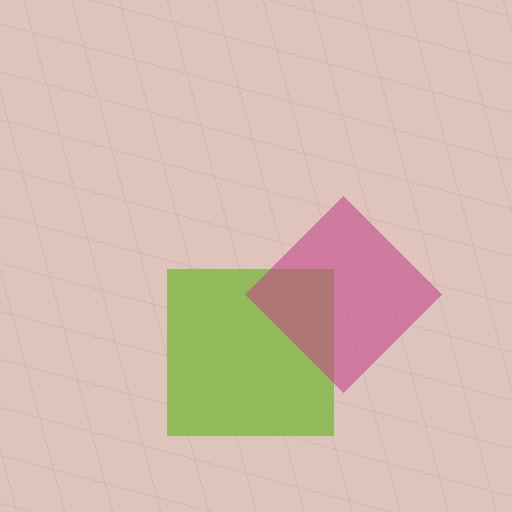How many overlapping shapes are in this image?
There are 2 overlapping shapes in the image.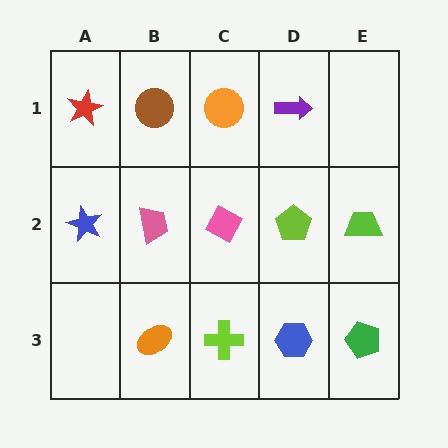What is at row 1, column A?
A red star.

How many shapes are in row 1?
4 shapes.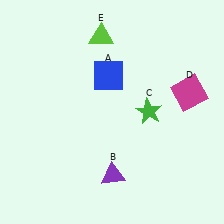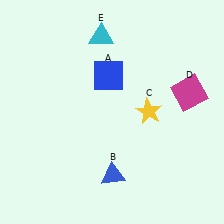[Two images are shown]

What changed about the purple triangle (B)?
In Image 1, B is purple. In Image 2, it changed to blue.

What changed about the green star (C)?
In Image 1, C is green. In Image 2, it changed to yellow.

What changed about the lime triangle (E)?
In Image 1, E is lime. In Image 2, it changed to cyan.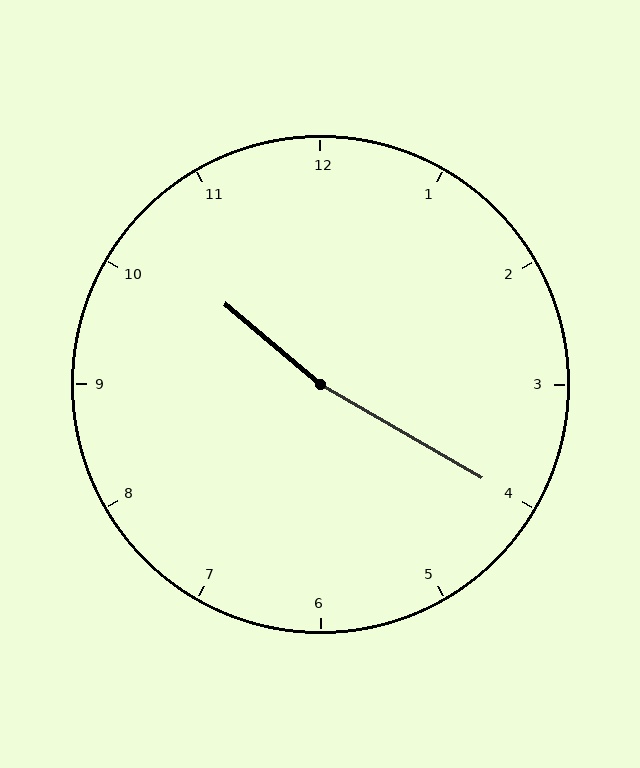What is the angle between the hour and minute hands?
Approximately 170 degrees.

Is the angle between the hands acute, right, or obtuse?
It is obtuse.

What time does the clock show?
10:20.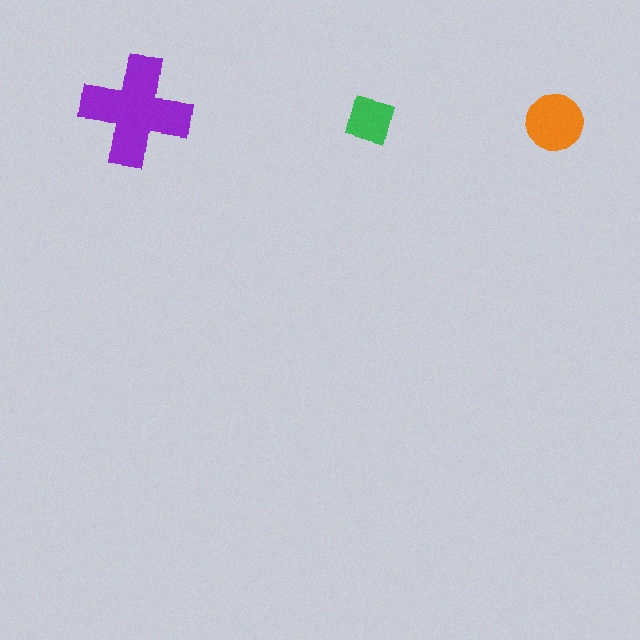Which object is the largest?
The purple cross.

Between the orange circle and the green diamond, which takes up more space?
The orange circle.